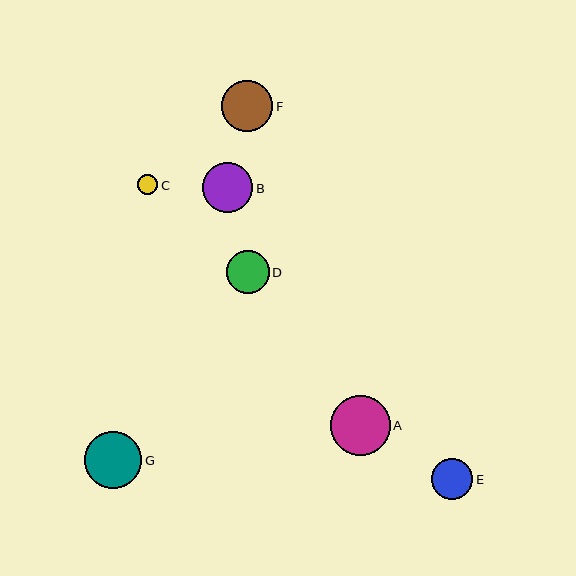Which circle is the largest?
Circle A is the largest with a size of approximately 60 pixels.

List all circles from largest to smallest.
From largest to smallest: A, G, F, B, D, E, C.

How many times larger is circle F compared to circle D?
Circle F is approximately 1.2 times the size of circle D.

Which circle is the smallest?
Circle C is the smallest with a size of approximately 21 pixels.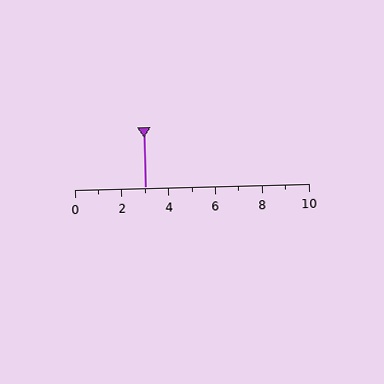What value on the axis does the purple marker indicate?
The marker indicates approximately 3.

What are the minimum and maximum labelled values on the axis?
The axis runs from 0 to 10.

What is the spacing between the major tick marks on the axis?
The major ticks are spaced 2 apart.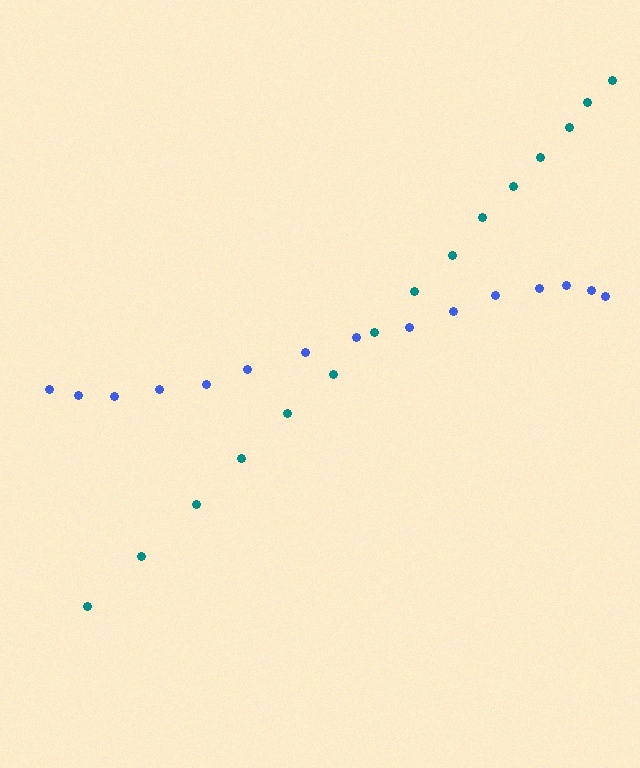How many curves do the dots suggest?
There are 2 distinct paths.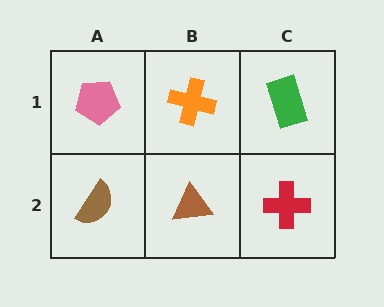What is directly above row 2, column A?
A pink pentagon.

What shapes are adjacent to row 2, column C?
A green rectangle (row 1, column C), a brown triangle (row 2, column B).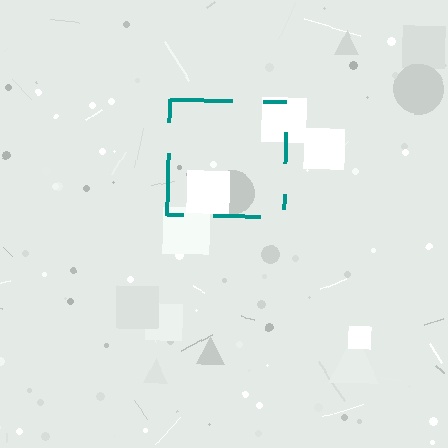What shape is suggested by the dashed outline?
The dashed outline suggests a square.